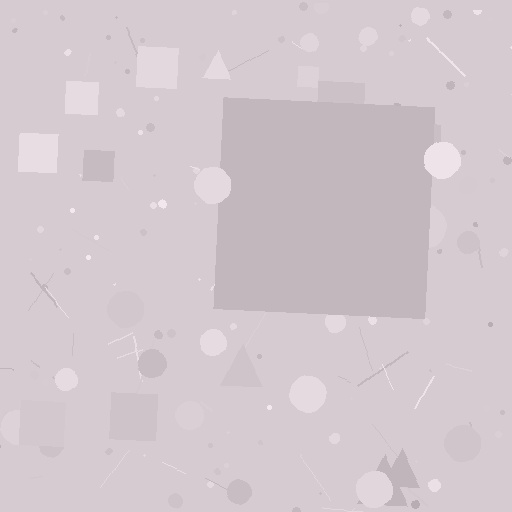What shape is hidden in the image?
A square is hidden in the image.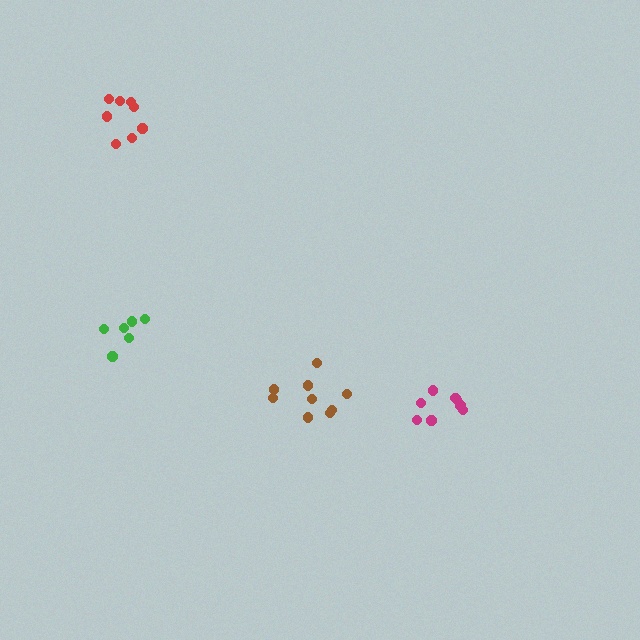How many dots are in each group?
Group 1: 8 dots, Group 2: 9 dots, Group 3: 9 dots, Group 4: 6 dots (32 total).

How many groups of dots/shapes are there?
There are 4 groups.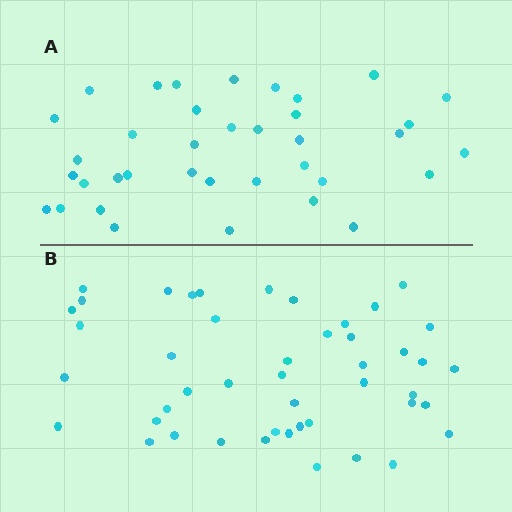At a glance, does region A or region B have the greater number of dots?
Region B (the bottom region) has more dots.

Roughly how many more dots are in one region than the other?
Region B has roughly 8 or so more dots than region A.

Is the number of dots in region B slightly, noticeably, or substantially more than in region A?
Region B has only slightly more — the two regions are fairly close. The ratio is roughly 1.2 to 1.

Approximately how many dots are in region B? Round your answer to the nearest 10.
About 50 dots. (The exact count is 46, which rounds to 50.)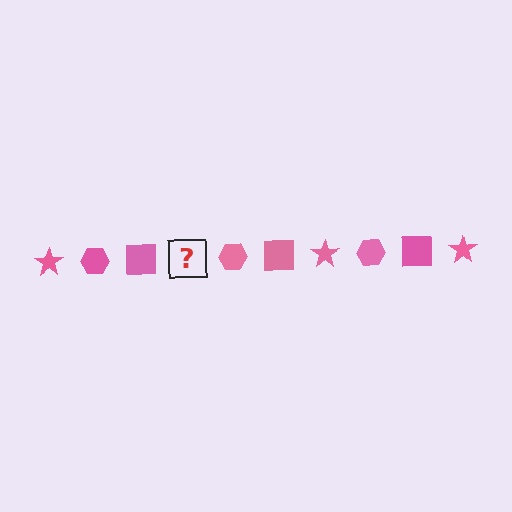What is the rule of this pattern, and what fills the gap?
The rule is that the pattern cycles through star, hexagon, square shapes in pink. The gap should be filled with a pink star.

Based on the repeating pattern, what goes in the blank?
The blank should be a pink star.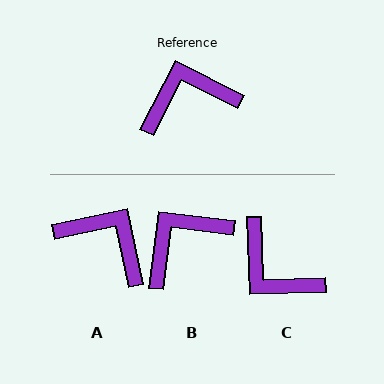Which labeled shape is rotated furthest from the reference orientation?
C, about 119 degrees away.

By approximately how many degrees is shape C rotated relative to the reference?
Approximately 119 degrees counter-clockwise.